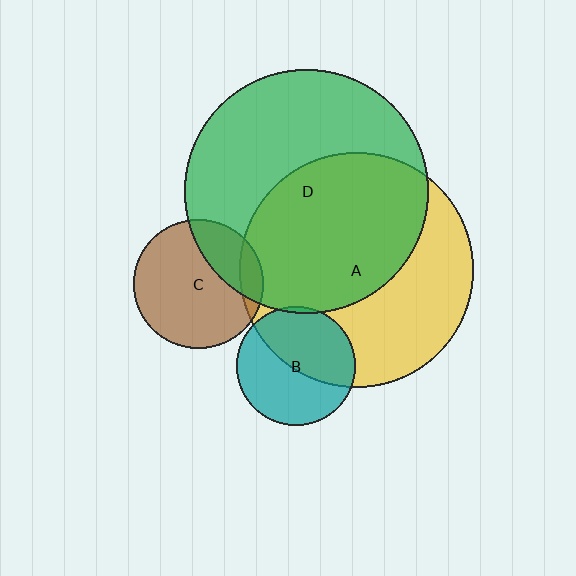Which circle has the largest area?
Circle D (green).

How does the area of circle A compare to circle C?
Approximately 3.3 times.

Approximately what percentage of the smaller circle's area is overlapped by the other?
Approximately 50%.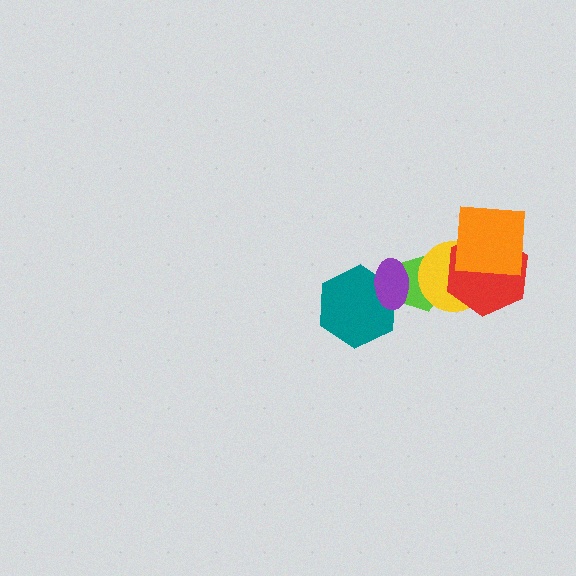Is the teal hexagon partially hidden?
Yes, it is partially covered by another shape.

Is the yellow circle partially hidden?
Yes, it is partially covered by another shape.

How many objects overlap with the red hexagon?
2 objects overlap with the red hexagon.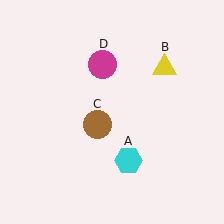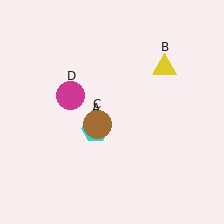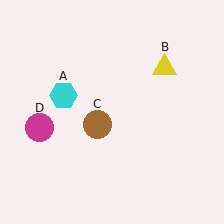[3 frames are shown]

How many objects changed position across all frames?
2 objects changed position: cyan hexagon (object A), magenta circle (object D).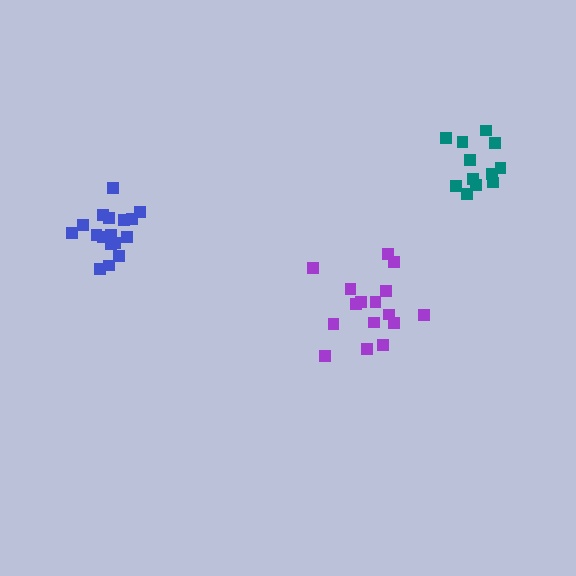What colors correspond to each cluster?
The clusters are colored: teal, purple, blue.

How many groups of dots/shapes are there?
There are 3 groups.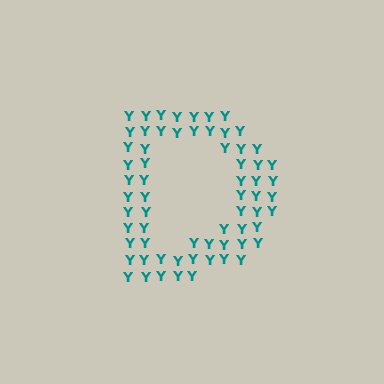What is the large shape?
The large shape is the letter D.